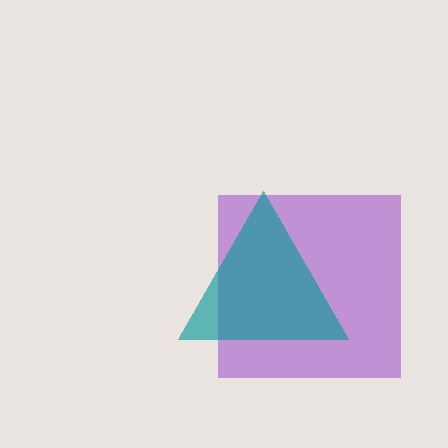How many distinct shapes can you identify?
There are 2 distinct shapes: a purple square, a teal triangle.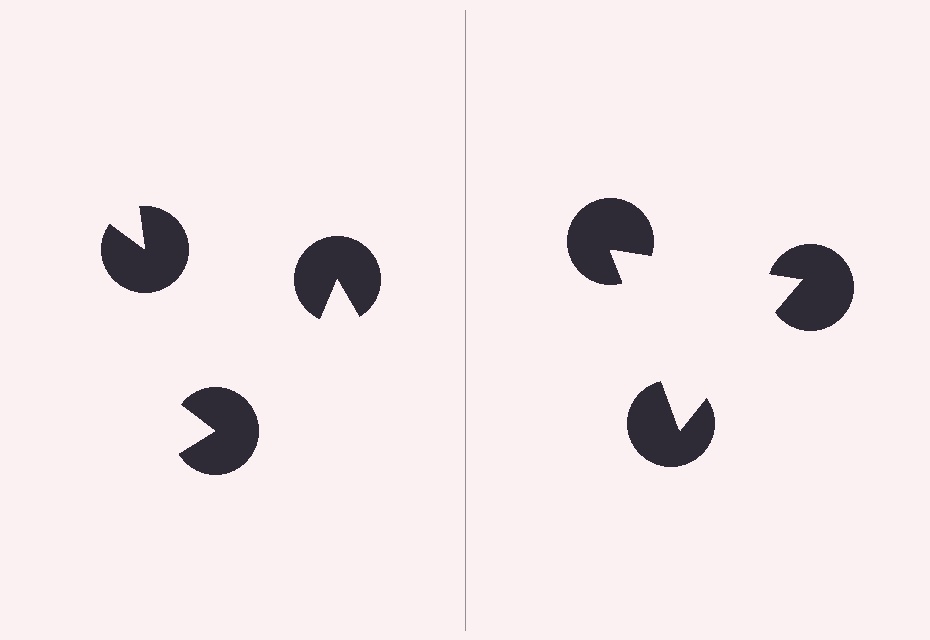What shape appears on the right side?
An illusory triangle.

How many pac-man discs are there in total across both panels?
6 — 3 on each side.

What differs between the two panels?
The pac-man discs are positioned identically on both sides; only the wedge orientations differ. On the right they align to a triangle; on the left they are misaligned.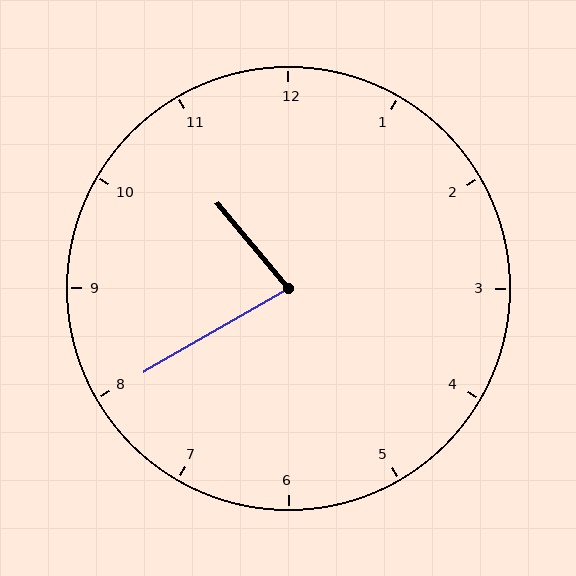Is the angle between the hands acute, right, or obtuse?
It is acute.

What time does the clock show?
10:40.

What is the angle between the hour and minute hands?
Approximately 80 degrees.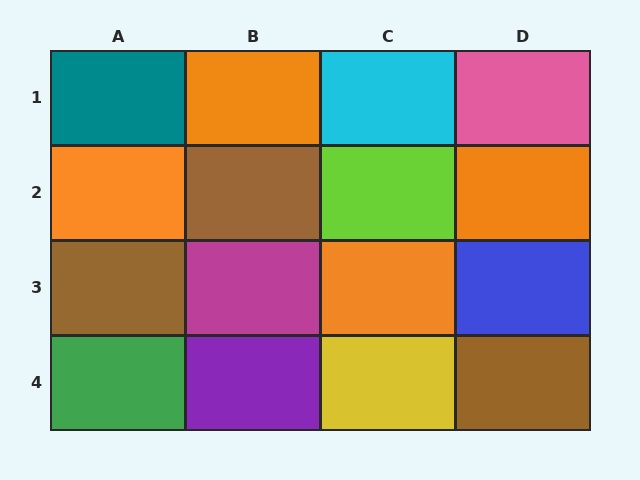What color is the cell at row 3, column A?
Brown.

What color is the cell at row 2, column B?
Brown.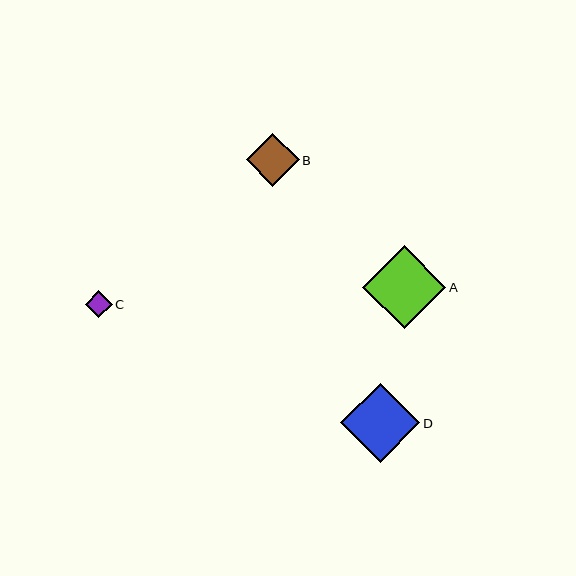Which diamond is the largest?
Diamond A is the largest with a size of approximately 83 pixels.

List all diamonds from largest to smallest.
From largest to smallest: A, D, B, C.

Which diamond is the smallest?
Diamond C is the smallest with a size of approximately 27 pixels.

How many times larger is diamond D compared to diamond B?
Diamond D is approximately 1.5 times the size of diamond B.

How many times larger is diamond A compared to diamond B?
Diamond A is approximately 1.6 times the size of diamond B.